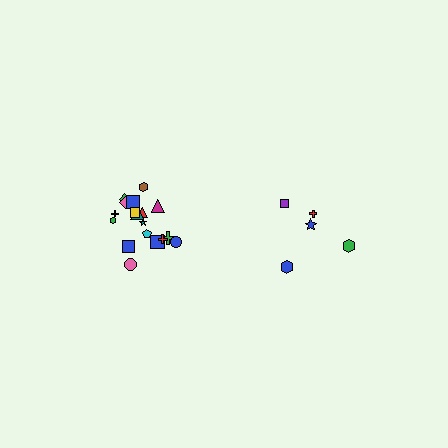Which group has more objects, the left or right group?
The left group.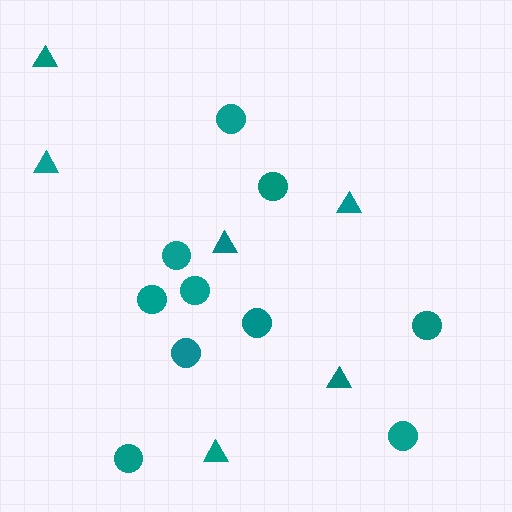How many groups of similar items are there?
There are 2 groups: one group of circles (10) and one group of triangles (6).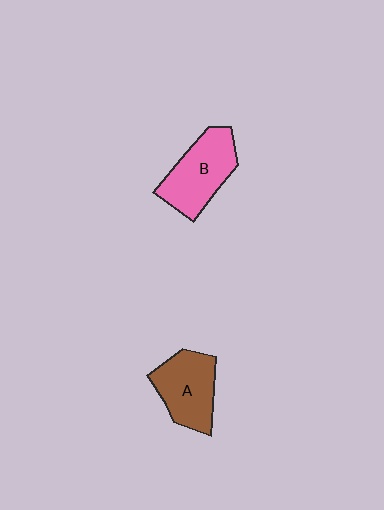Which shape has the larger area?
Shape B (pink).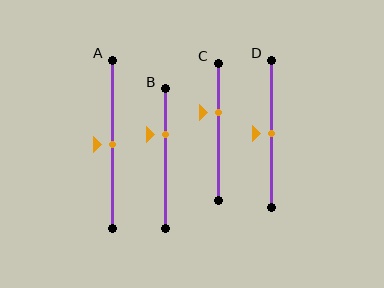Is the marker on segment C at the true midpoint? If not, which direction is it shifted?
No, the marker on segment C is shifted upward by about 14% of the segment length.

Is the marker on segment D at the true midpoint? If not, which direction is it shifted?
Yes, the marker on segment D is at the true midpoint.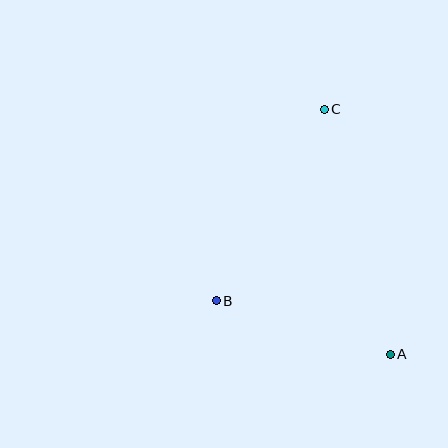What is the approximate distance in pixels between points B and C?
The distance between B and C is approximately 220 pixels.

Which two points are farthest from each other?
Points A and C are farthest from each other.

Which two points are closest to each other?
Points A and B are closest to each other.